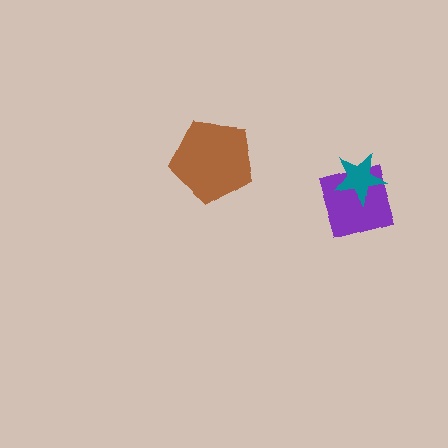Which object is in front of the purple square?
The teal star is in front of the purple square.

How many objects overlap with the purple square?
1 object overlaps with the purple square.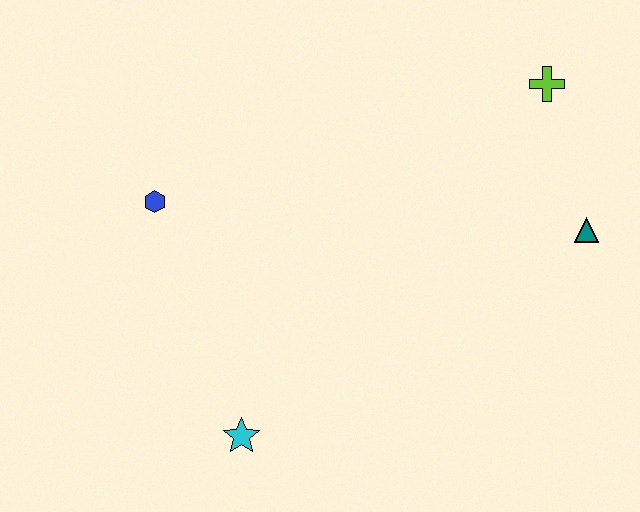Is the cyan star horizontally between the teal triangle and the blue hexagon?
Yes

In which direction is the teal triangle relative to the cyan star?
The teal triangle is to the right of the cyan star.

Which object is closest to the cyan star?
The blue hexagon is closest to the cyan star.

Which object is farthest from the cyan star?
The lime cross is farthest from the cyan star.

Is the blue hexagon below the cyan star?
No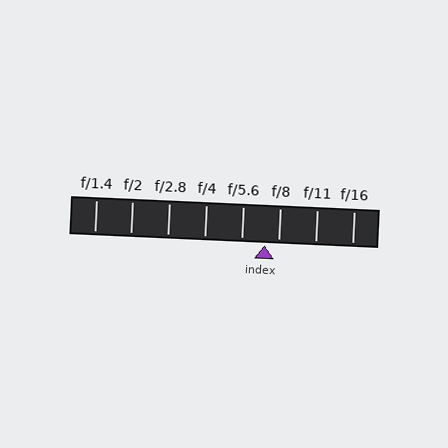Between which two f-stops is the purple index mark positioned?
The index mark is between f/5.6 and f/8.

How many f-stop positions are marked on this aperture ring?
There are 8 f-stop positions marked.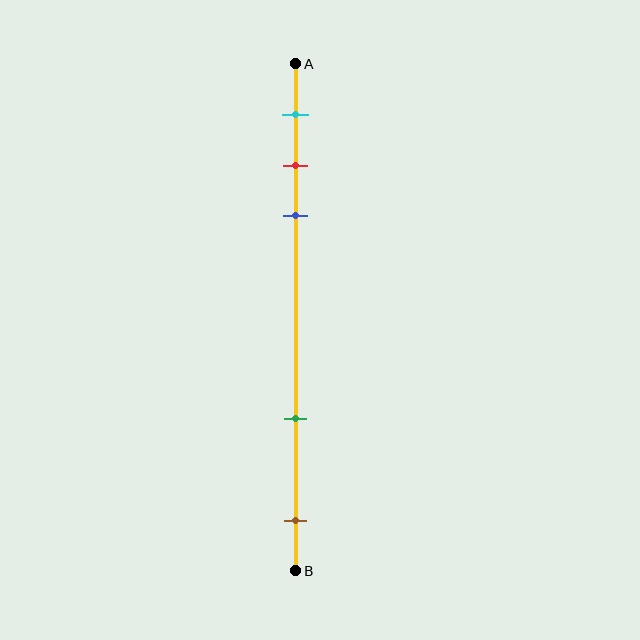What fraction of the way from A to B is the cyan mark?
The cyan mark is approximately 10% (0.1) of the way from A to B.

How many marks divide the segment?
There are 5 marks dividing the segment.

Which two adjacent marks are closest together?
The red and blue marks are the closest adjacent pair.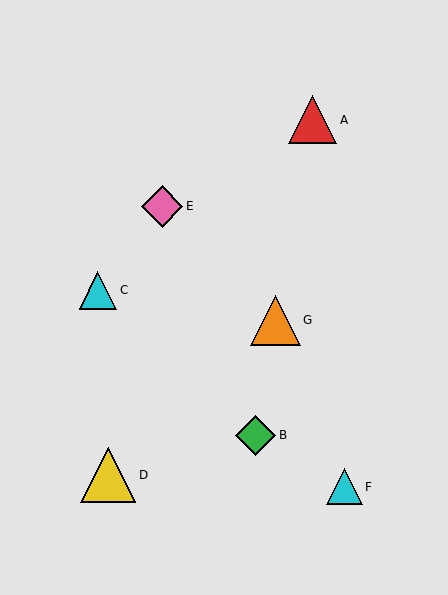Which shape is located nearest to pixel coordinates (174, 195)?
The pink diamond (labeled E) at (162, 206) is nearest to that location.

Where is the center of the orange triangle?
The center of the orange triangle is at (275, 320).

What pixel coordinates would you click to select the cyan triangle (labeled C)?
Click at (98, 290) to select the cyan triangle C.